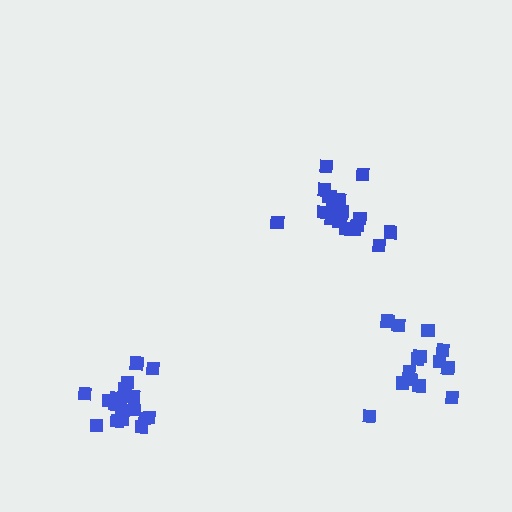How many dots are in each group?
Group 1: 15 dots, Group 2: 18 dots, Group 3: 19 dots (52 total).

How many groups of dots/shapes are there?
There are 3 groups.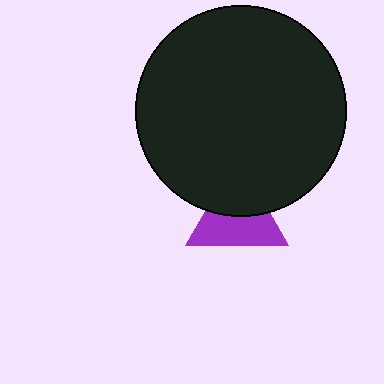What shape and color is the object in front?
The object in front is a black circle.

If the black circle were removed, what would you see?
You would see the complete purple triangle.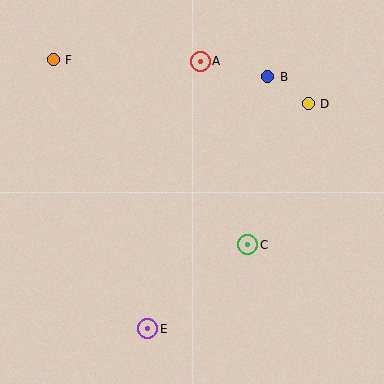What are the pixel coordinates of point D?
Point D is at (308, 104).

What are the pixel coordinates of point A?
Point A is at (200, 61).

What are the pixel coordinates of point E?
Point E is at (148, 329).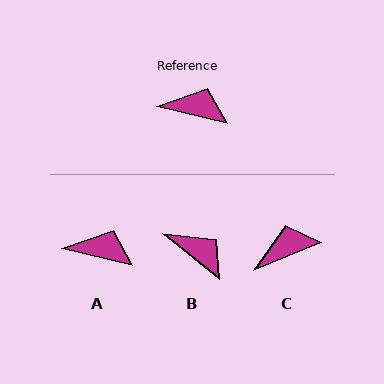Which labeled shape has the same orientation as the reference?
A.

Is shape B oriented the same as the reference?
No, it is off by about 25 degrees.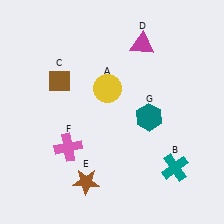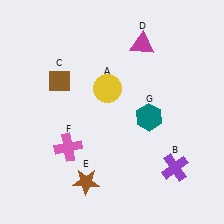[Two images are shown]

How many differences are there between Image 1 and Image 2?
There is 1 difference between the two images.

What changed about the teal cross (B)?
In Image 1, B is teal. In Image 2, it changed to purple.